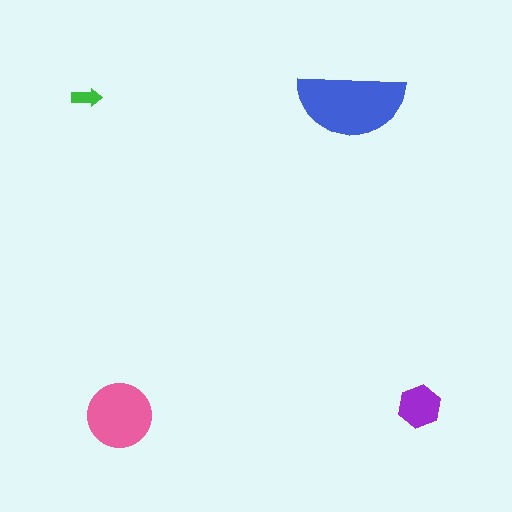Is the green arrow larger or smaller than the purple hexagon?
Smaller.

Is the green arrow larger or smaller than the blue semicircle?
Smaller.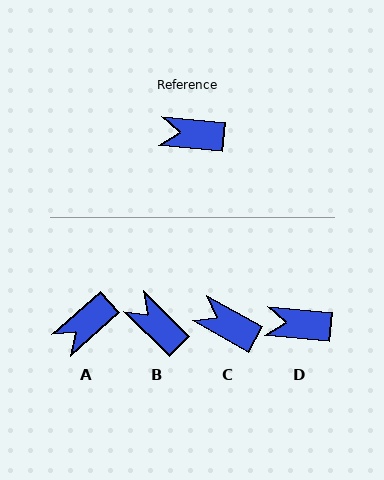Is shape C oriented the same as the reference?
No, it is off by about 24 degrees.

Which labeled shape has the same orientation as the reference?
D.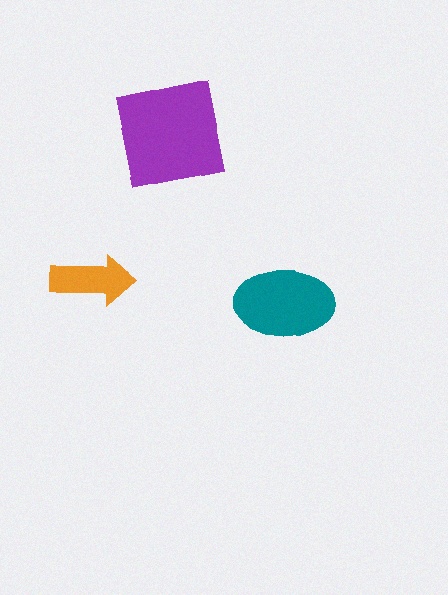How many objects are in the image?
There are 3 objects in the image.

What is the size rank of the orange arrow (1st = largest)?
3rd.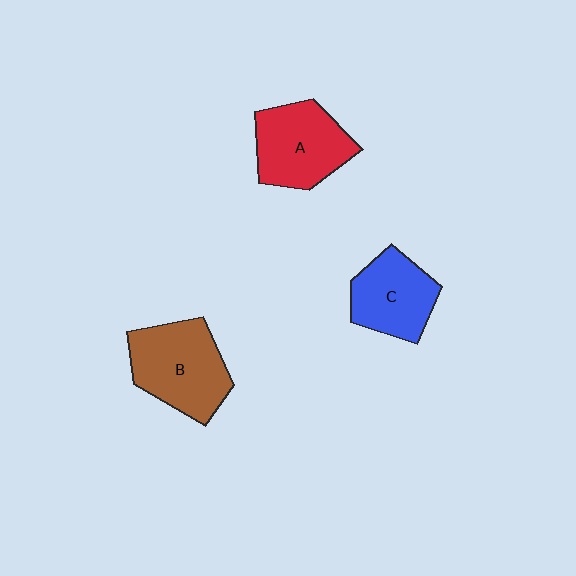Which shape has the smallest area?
Shape C (blue).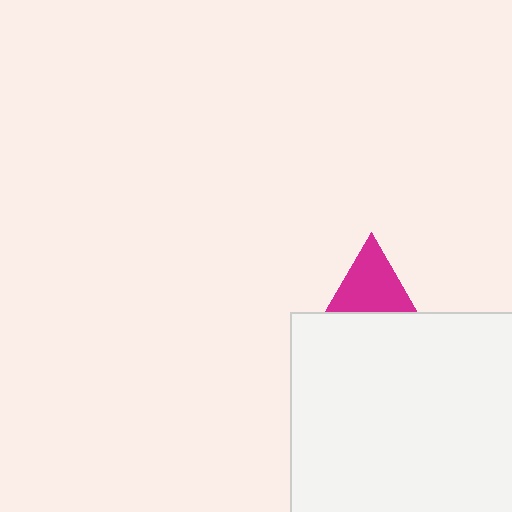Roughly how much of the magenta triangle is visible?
About half of it is visible (roughly 47%).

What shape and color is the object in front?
The object in front is a white square.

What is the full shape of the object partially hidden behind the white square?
The partially hidden object is a magenta triangle.